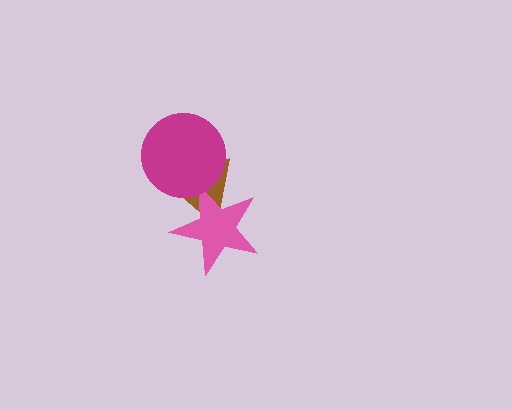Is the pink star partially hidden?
Yes, it is partially covered by another shape.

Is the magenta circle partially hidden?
No, no other shape covers it.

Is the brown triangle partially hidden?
Yes, it is partially covered by another shape.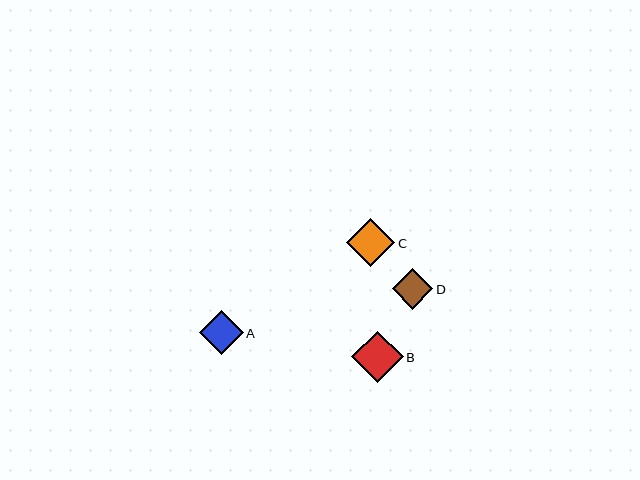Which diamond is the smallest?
Diamond D is the smallest with a size of approximately 41 pixels.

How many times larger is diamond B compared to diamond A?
Diamond B is approximately 1.2 times the size of diamond A.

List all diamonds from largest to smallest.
From largest to smallest: B, C, A, D.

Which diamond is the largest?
Diamond B is the largest with a size of approximately 51 pixels.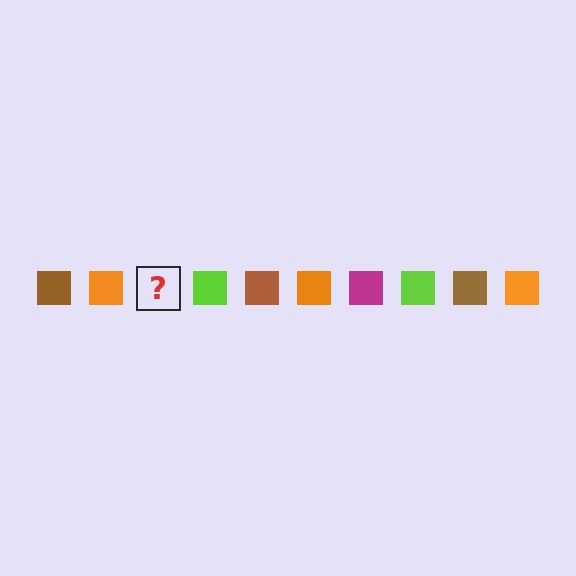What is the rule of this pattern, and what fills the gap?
The rule is that the pattern cycles through brown, orange, magenta, lime squares. The gap should be filled with a magenta square.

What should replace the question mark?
The question mark should be replaced with a magenta square.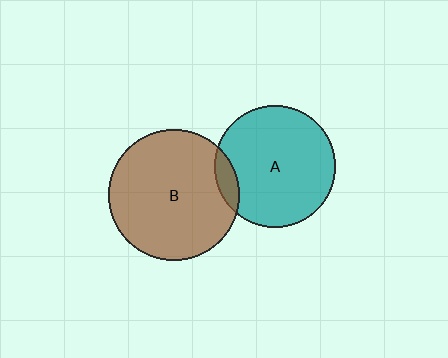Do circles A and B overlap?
Yes.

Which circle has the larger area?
Circle B (brown).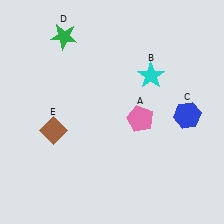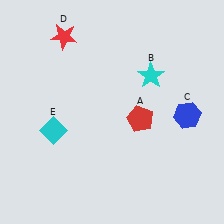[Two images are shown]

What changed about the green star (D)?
In Image 1, D is green. In Image 2, it changed to red.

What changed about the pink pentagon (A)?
In Image 1, A is pink. In Image 2, it changed to red.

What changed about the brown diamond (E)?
In Image 1, E is brown. In Image 2, it changed to cyan.